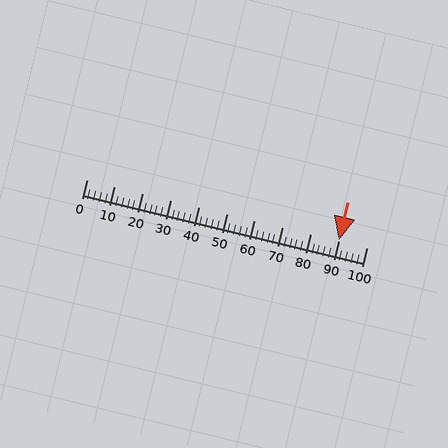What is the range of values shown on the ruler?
The ruler shows values from 0 to 100.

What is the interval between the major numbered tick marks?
The major tick marks are spaced 10 units apart.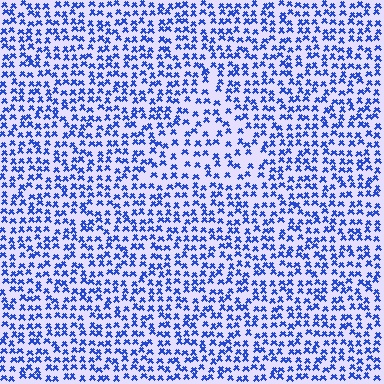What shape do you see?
I see a triangle.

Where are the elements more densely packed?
The elements are more densely packed outside the triangle boundary.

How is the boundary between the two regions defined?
The boundary is defined by a change in element density (approximately 1.5x ratio). All elements are the same color, size, and shape.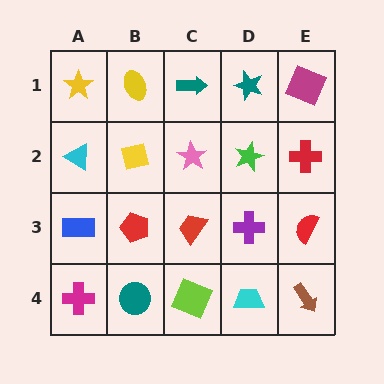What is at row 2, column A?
A cyan triangle.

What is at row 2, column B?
A yellow square.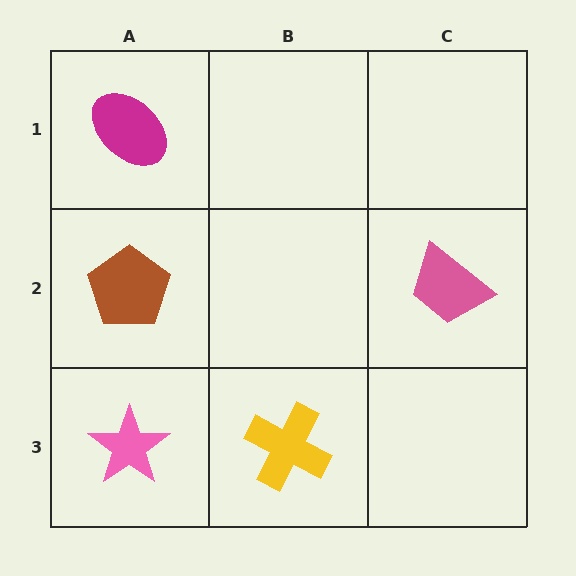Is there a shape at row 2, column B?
No, that cell is empty.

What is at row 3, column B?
A yellow cross.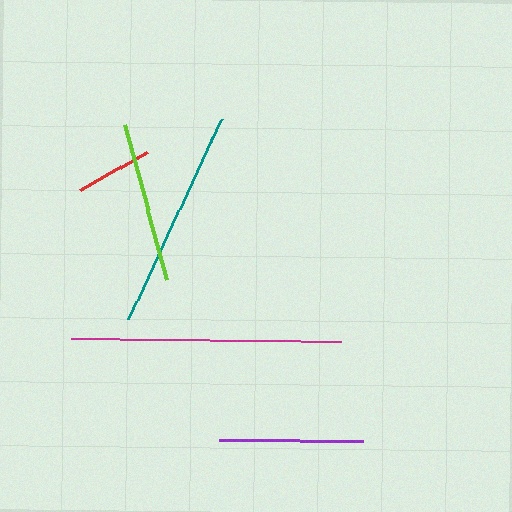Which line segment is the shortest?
The red line is the shortest at approximately 77 pixels.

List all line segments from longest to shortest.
From longest to shortest: magenta, teal, lime, purple, red.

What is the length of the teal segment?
The teal segment is approximately 221 pixels long.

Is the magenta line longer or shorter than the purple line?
The magenta line is longer than the purple line.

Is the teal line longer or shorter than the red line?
The teal line is longer than the red line.